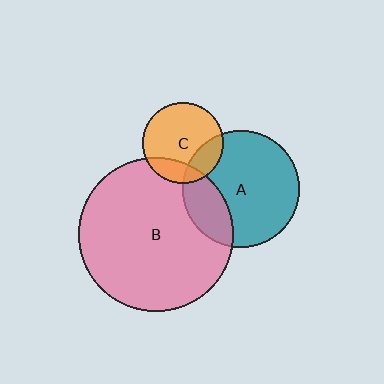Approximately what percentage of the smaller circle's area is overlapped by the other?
Approximately 20%.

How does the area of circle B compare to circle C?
Approximately 3.6 times.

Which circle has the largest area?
Circle B (pink).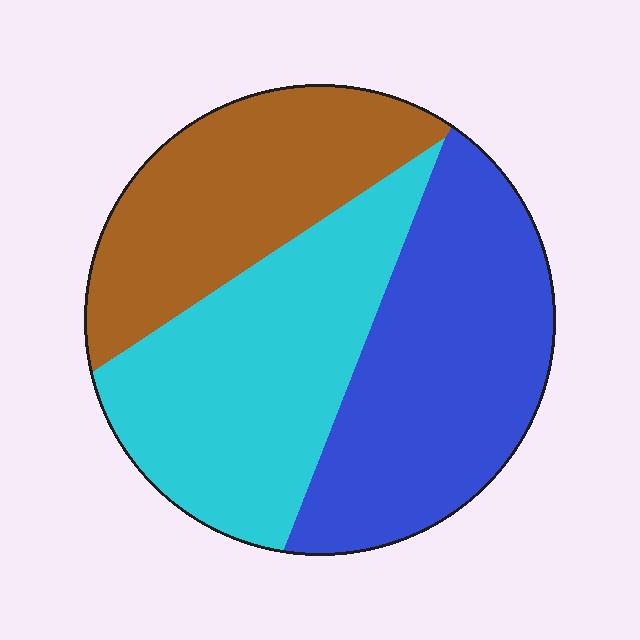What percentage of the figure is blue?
Blue covers 37% of the figure.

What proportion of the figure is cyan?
Cyan takes up between a quarter and a half of the figure.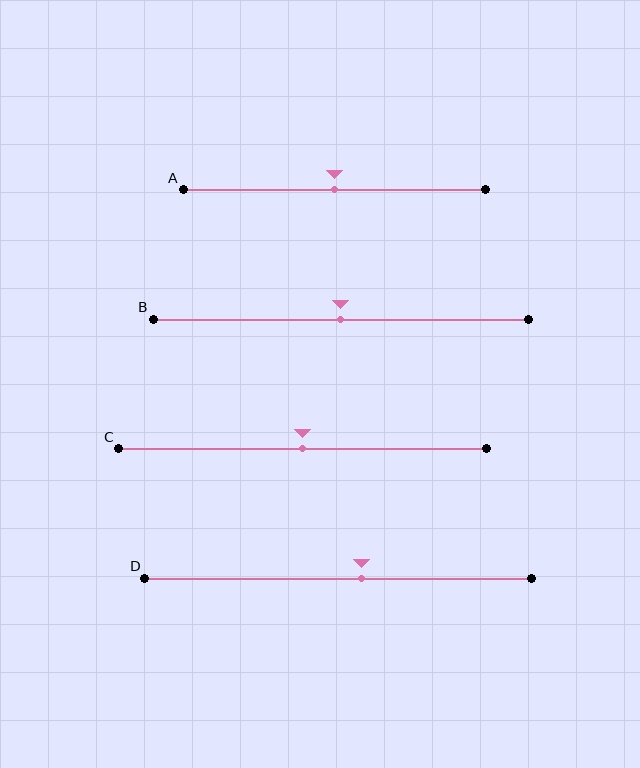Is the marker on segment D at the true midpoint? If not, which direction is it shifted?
No, the marker on segment D is shifted to the right by about 6% of the segment length.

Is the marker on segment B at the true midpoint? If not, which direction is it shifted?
Yes, the marker on segment B is at the true midpoint.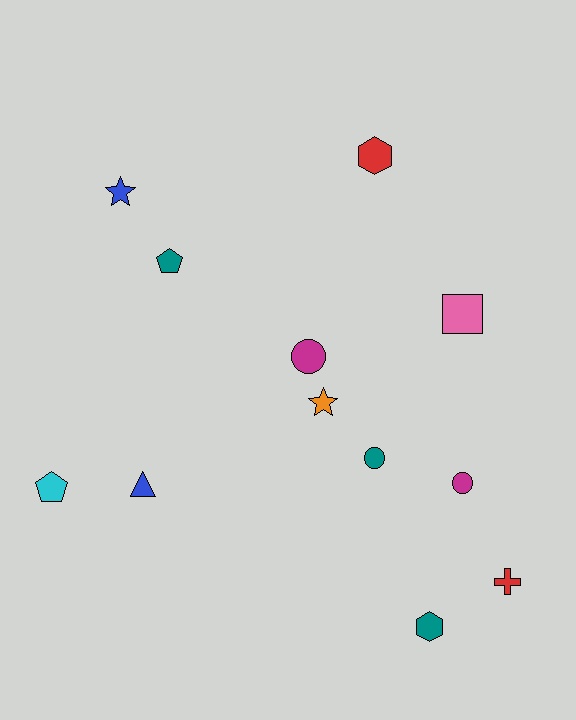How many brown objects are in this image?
There are no brown objects.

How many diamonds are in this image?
There are no diamonds.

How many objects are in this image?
There are 12 objects.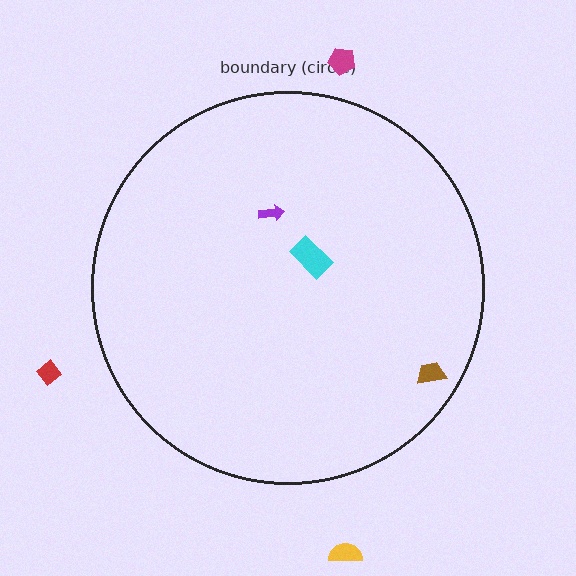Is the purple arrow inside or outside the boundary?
Inside.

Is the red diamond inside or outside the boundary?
Outside.